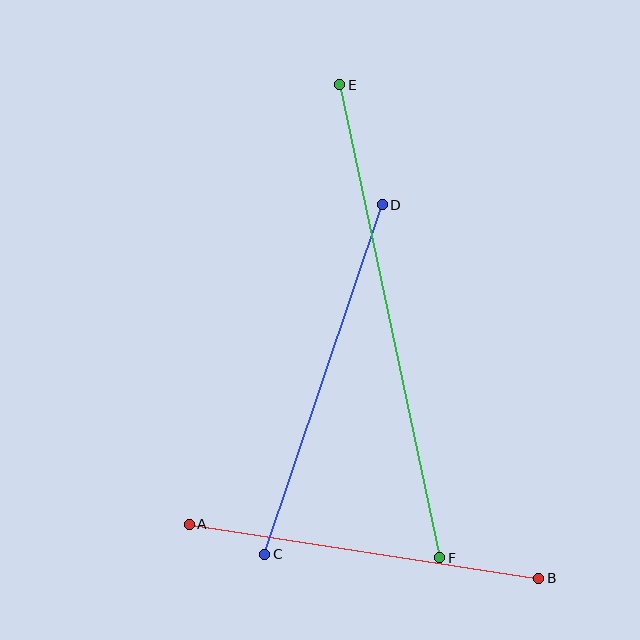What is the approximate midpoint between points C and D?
The midpoint is at approximately (324, 380) pixels.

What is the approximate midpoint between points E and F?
The midpoint is at approximately (390, 321) pixels.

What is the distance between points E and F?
The distance is approximately 484 pixels.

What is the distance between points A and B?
The distance is approximately 354 pixels.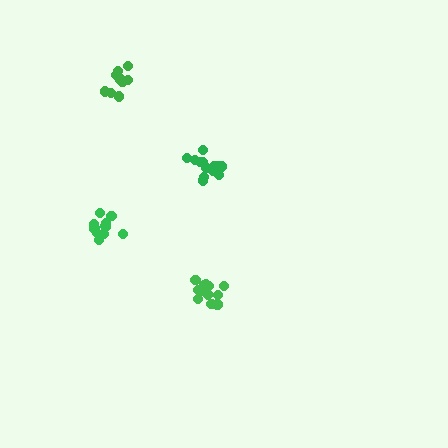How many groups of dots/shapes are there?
There are 4 groups.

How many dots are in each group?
Group 1: 13 dots, Group 2: 11 dots, Group 3: 11 dots, Group 4: 13 dots (48 total).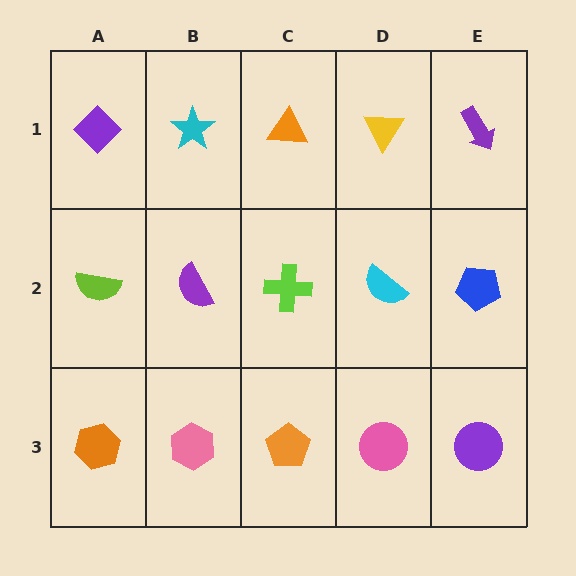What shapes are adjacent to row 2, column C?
An orange triangle (row 1, column C), an orange pentagon (row 3, column C), a purple semicircle (row 2, column B), a cyan semicircle (row 2, column D).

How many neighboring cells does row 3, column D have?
3.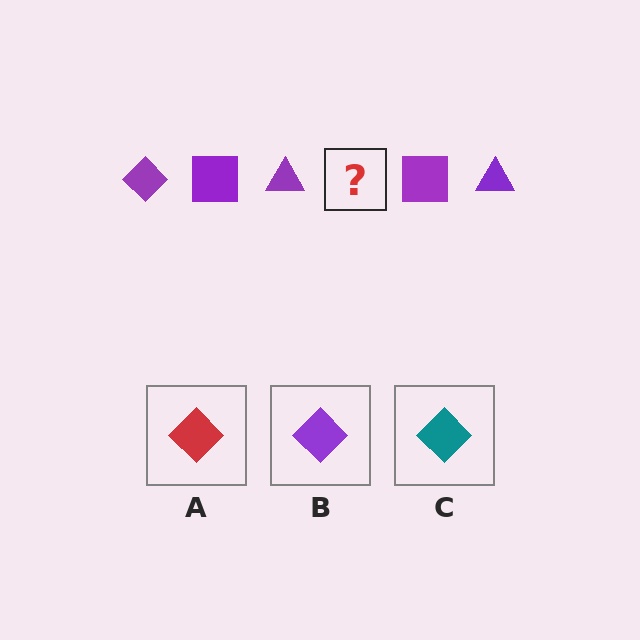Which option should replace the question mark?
Option B.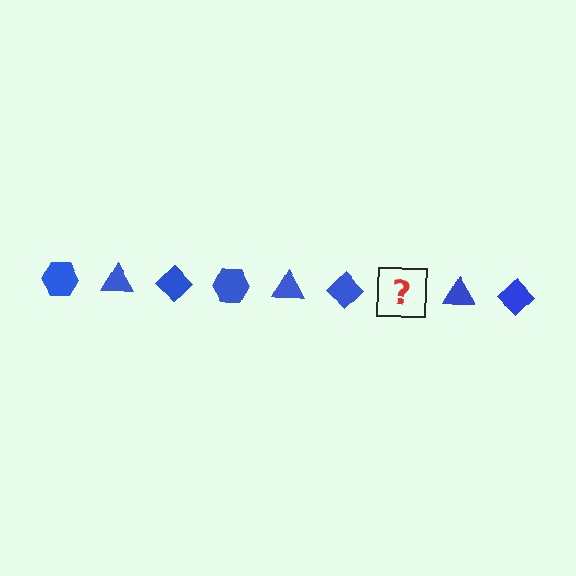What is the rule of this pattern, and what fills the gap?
The rule is that the pattern cycles through hexagon, triangle, diamond shapes in blue. The gap should be filled with a blue hexagon.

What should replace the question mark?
The question mark should be replaced with a blue hexagon.